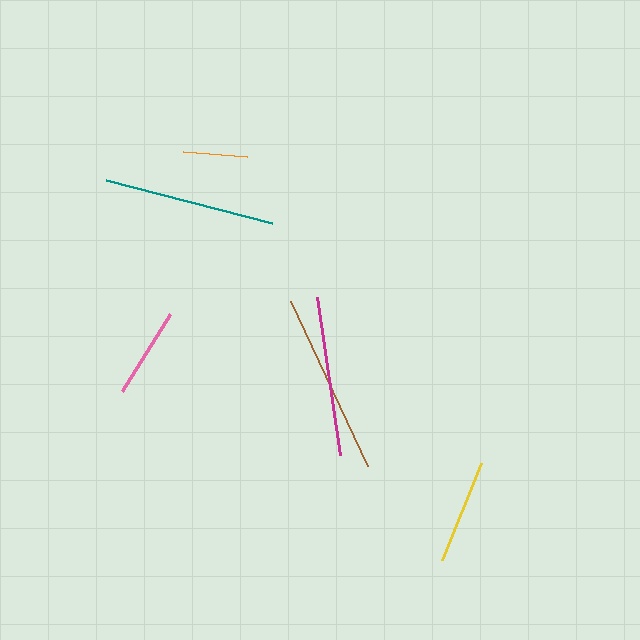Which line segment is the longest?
The brown line is the longest at approximately 181 pixels.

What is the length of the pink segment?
The pink segment is approximately 90 pixels long.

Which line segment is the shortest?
The orange line is the shortest at approximately 64 pixels.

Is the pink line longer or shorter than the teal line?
The teal line is longer than the pink line.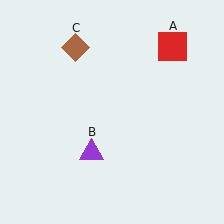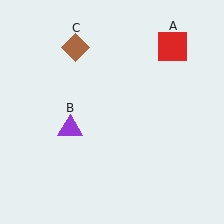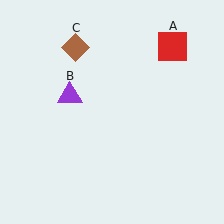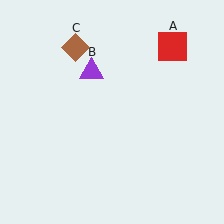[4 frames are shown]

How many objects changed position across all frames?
1 object changed position: purple triangle (object B).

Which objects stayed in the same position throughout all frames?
Red square (object A) and brown diamond (object C) remained stationary.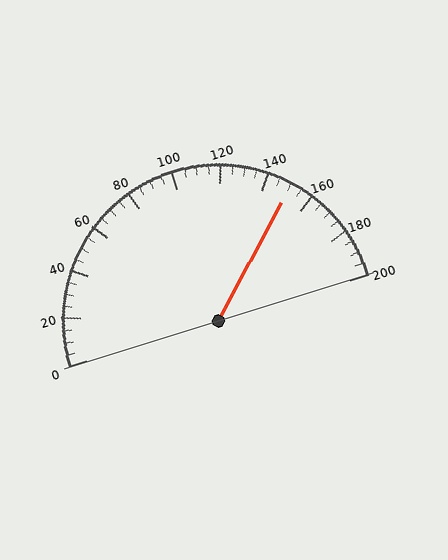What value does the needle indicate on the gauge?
The needle indicates approximately 150.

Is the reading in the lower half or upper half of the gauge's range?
The reading is in the upper half of the range (0 to 200).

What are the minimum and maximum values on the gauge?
The gauge ranges from 0 to 200.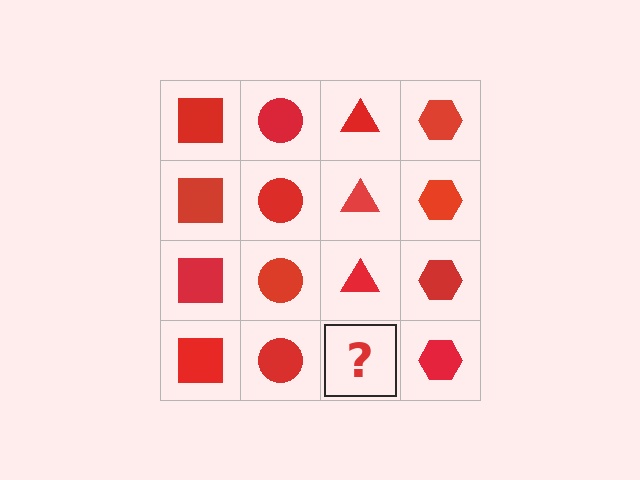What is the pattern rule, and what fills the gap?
The rule is that each column has a consistent shape. The gap should be filled with a red triangle.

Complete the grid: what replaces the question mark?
The question mark should be replaced with a red triangle.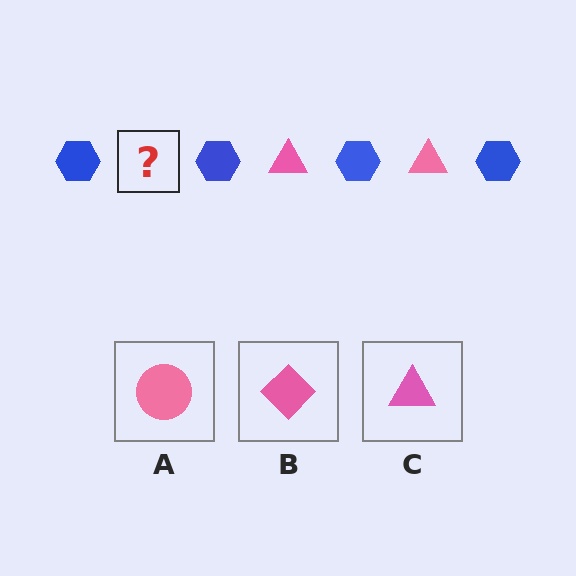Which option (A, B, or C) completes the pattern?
C.